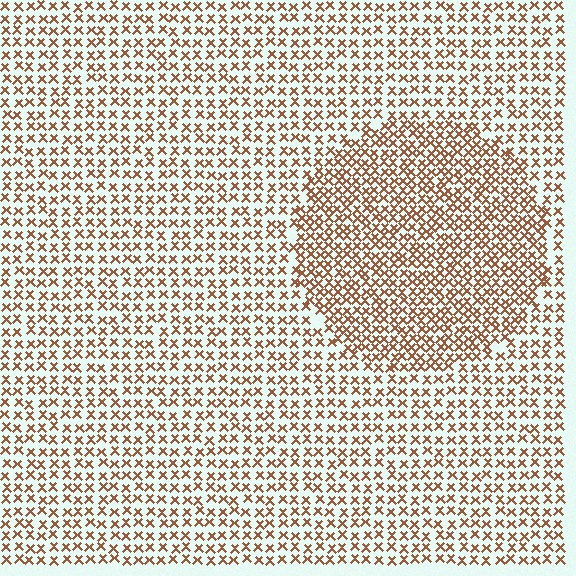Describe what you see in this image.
The image contains small brown elements arranged at two different densities. A circle-shaped region is visible where the elements are more densely packed than the surrounding area.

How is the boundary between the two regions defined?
The boundary is defined by a change in element density (approximately 1.7x ratio). All elements are the same color, size, and shape.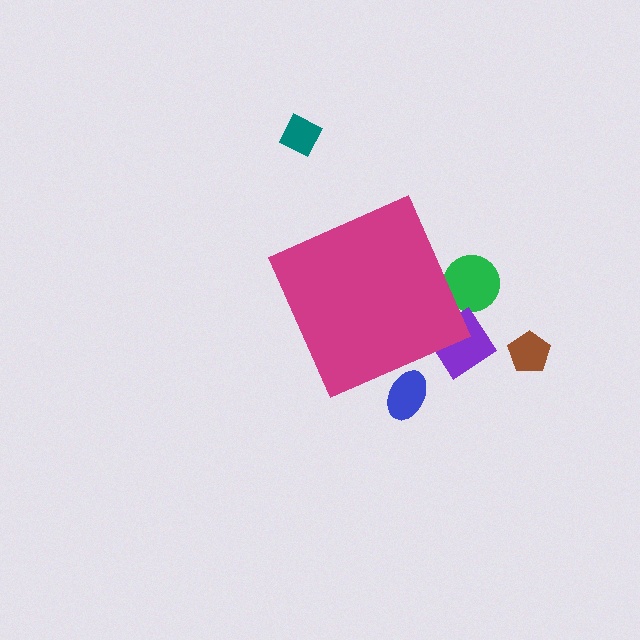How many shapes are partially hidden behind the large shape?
3 shapes are partially hidden.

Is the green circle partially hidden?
Yes, the green circle is partially hidden behind the magenta diamond.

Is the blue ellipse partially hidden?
Yes, the blue ellipse is partially hidden behind the magenta diamond.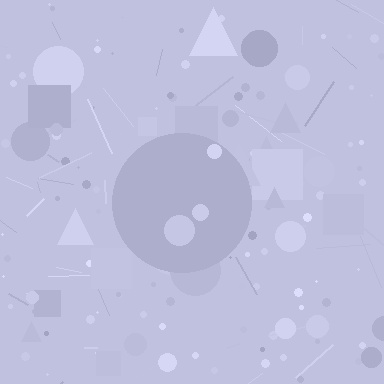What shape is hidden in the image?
A circle is hidden in the image.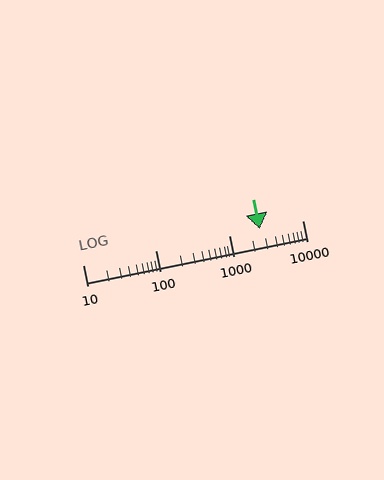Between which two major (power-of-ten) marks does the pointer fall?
The pointer is between 1000 and 10000.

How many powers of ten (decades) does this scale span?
The scale spans 3 decades, from 10 to 10000.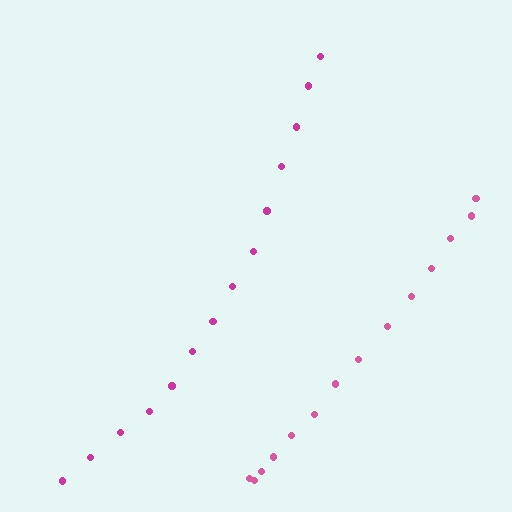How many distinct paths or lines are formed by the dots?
There are 2 distinct paths.